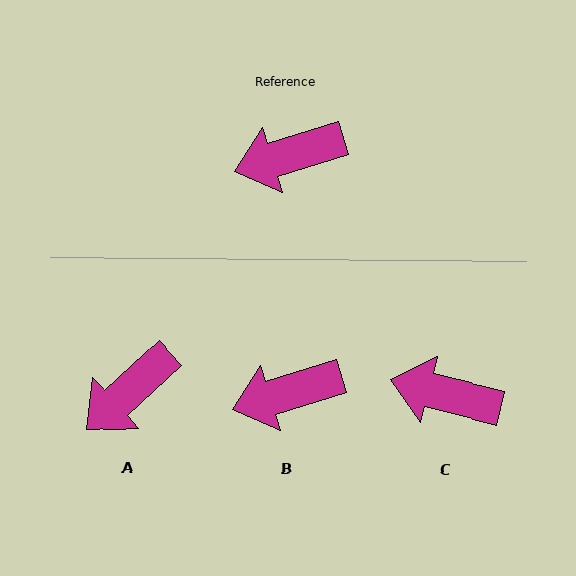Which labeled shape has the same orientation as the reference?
B.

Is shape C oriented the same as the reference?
No, it is off by about 31 degrees.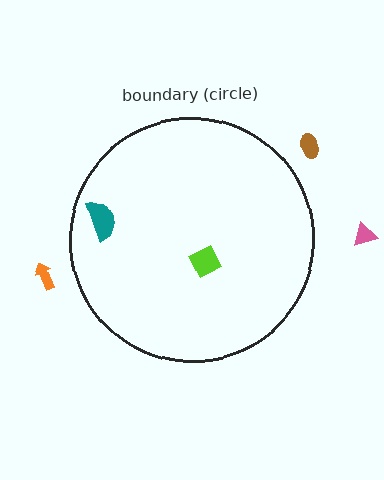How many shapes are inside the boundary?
2 inside, 3 outside.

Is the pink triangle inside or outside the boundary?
Outside.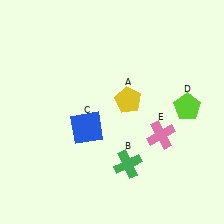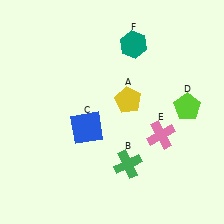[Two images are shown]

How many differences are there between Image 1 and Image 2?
There is 1 difference between the two images.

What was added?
A teal hexagon (F) was added in Image 2.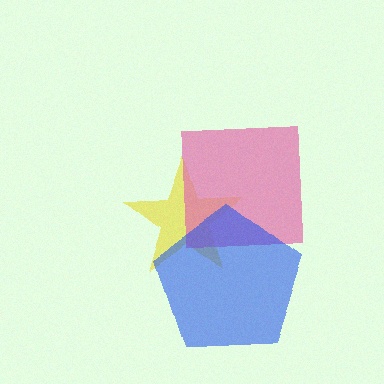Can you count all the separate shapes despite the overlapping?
Yes, there are 3 separate shapes.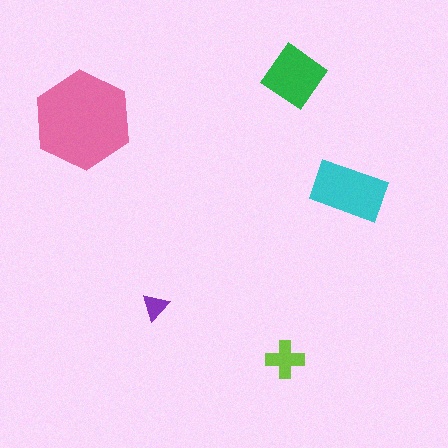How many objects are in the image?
There are 5 objects in the image.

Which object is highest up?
The green diamond is topmost.